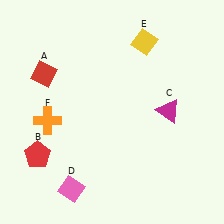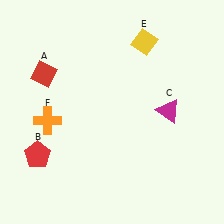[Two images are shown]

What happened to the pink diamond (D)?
The pink diamond (D) was removed in Image 2. It was in the bottom-left area of Image 1.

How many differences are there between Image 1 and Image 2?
There is 1 difference between the two images.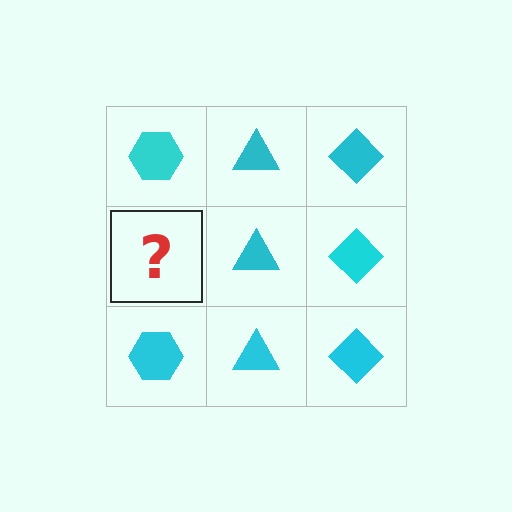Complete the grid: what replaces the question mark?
The question mark should be replaced with a cyan hexagon.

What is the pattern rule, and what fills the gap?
The rule is that each column has a consistent shape. The gap should be filled with a cyan hexagon.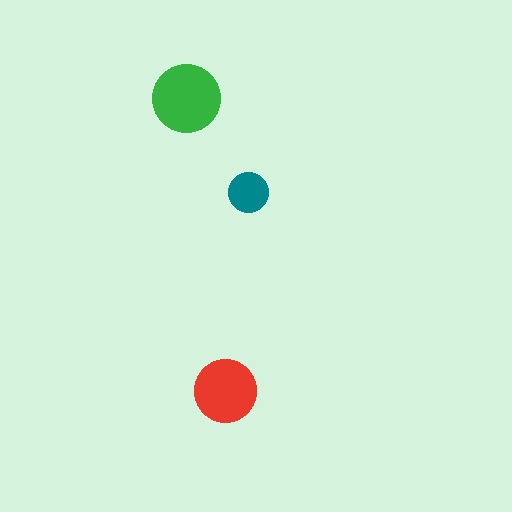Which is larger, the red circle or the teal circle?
The red one.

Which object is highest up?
The green circle is topmost.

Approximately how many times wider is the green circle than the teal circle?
About 1.5 times wider.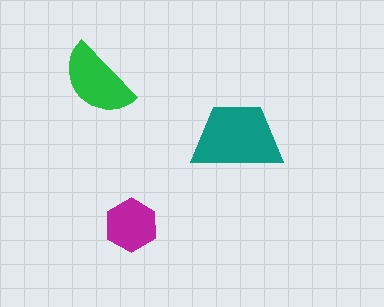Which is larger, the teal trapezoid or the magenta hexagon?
The teal trapezoid.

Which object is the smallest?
The magenta hexagon.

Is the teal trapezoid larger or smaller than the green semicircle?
Larger.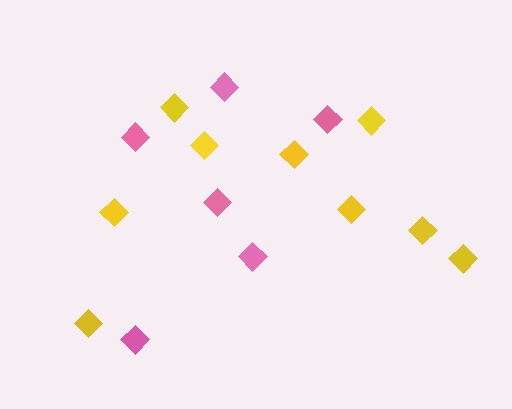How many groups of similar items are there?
There are 2 groups: one group of yellow diamonds (9) and one group of pink diamonds (6).